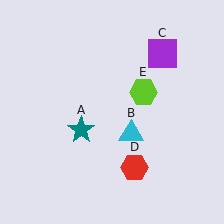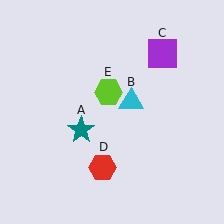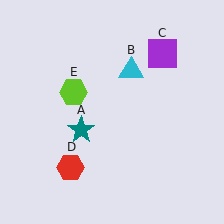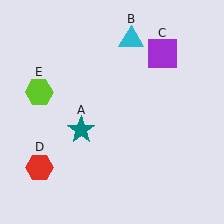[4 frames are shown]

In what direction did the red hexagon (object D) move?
The red hexagon (object D) moved left.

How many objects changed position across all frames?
3 objects changed position: cyan triangle (object B), red hexagon (object D), lime hexagon (object E).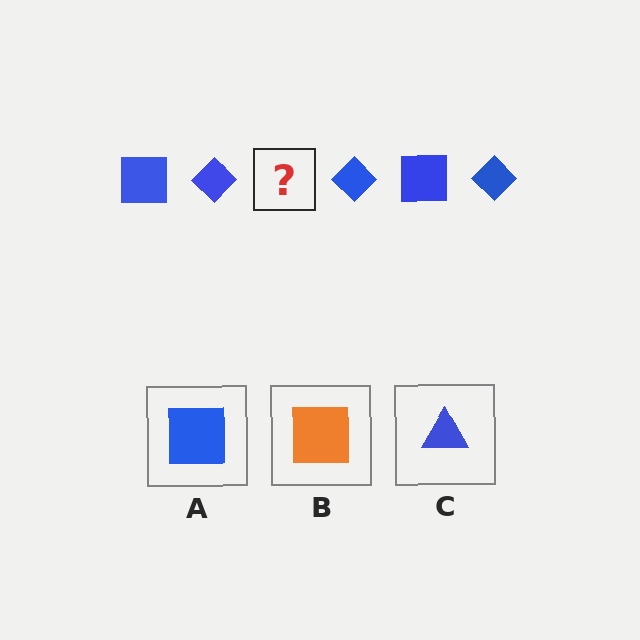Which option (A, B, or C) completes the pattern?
A.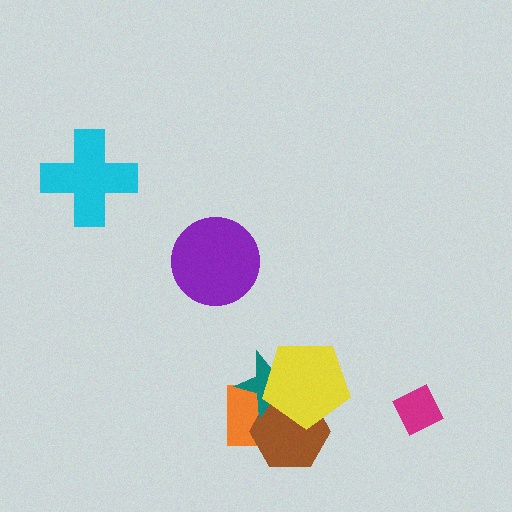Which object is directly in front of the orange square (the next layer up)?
The brown hexagon is directly in front of the orange square.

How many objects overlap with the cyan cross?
0 objects overlap with the cyan cross.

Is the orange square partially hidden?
Yes, it is partially covered by another shape.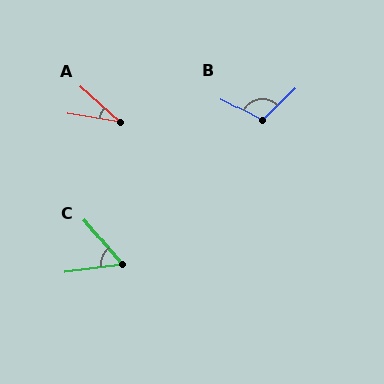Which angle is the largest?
B, at approximately 108 degrees.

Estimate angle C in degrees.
Approximately 58 degrees.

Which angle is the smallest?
A, at approximately 33 degrees.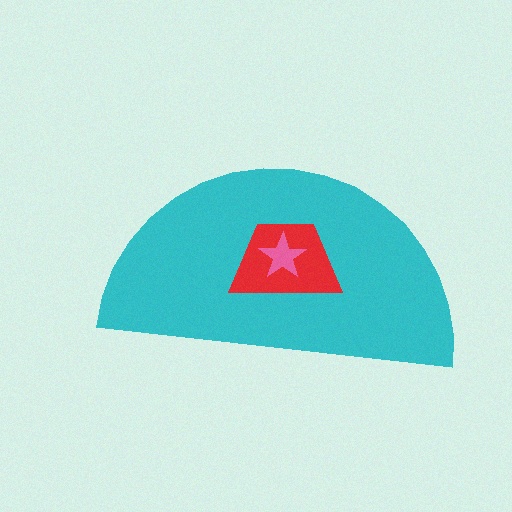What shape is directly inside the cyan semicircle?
The red trapezoid.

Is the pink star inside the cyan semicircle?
Yes.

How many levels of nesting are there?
3.